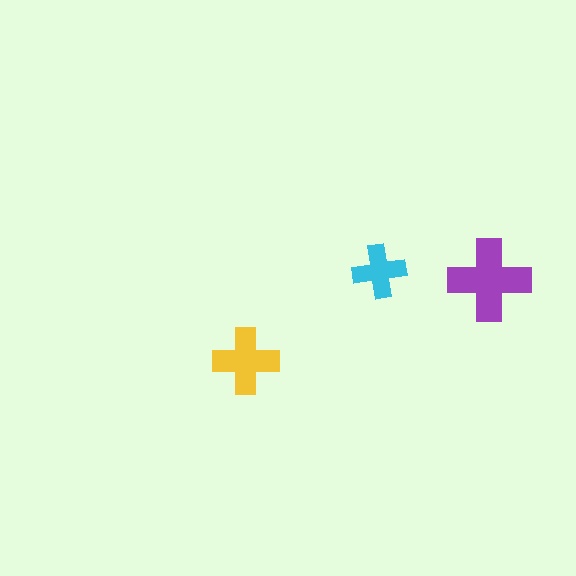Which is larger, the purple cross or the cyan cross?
The purple one.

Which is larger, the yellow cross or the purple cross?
The purple one.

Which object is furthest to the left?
The yellow cross is leftmost.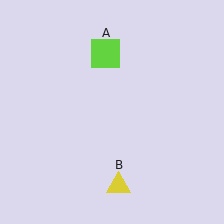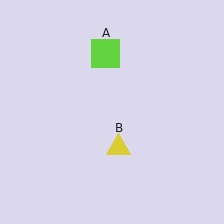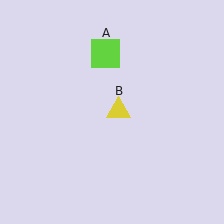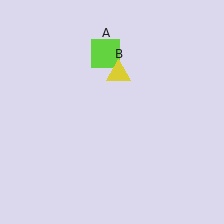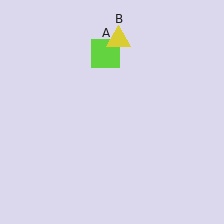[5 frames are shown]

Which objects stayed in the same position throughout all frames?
Lime square (object A) remained stationary.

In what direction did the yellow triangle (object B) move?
The yellow triangle (object B) moved up.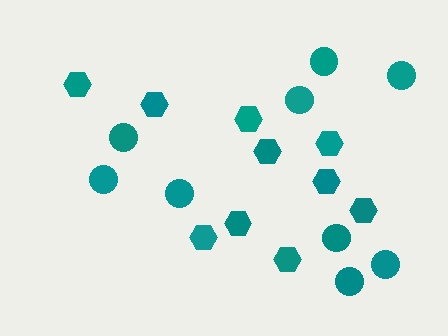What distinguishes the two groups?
There are 2 groups: one group of hexagons (10) and one group of circles (9).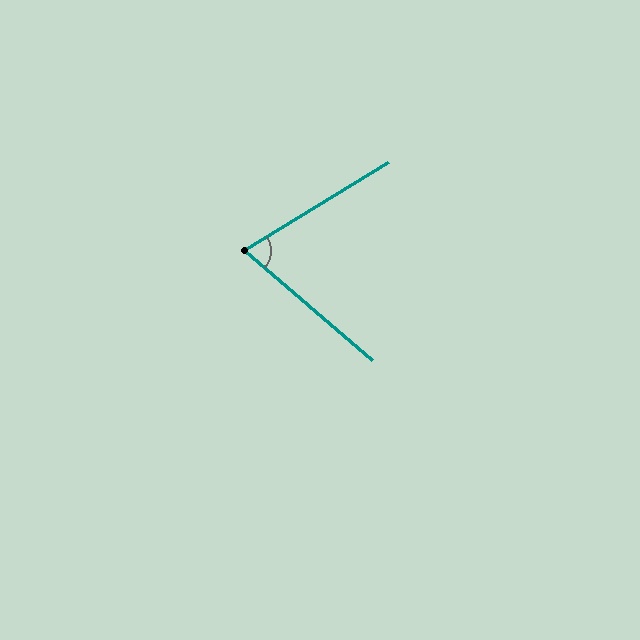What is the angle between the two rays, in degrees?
Approximately 72 degrees.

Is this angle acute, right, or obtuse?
It is acute.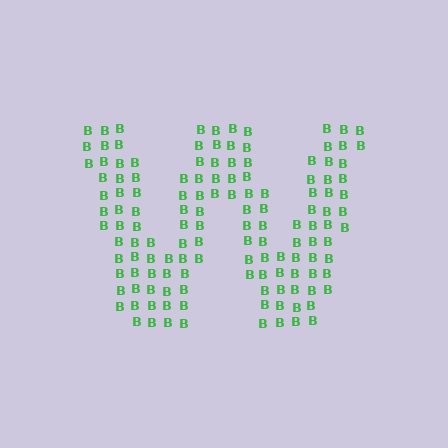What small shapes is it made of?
It is made of small letter B's.